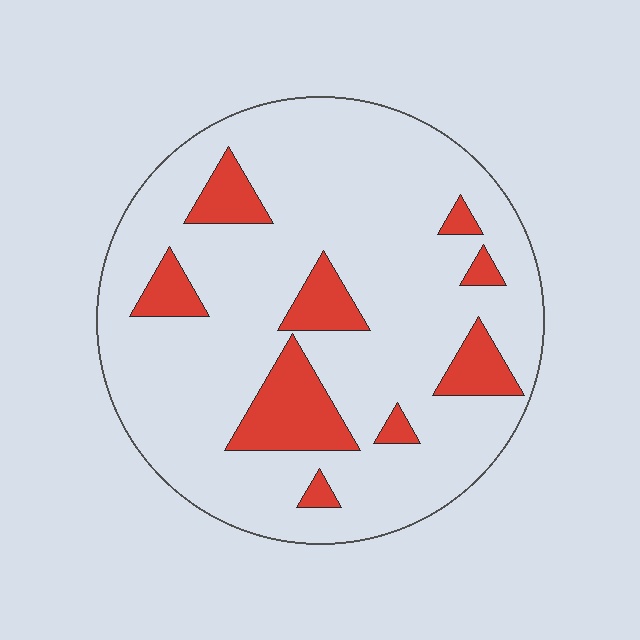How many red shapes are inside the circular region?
9.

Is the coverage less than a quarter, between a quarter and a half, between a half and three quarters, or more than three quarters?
Less than a quarter.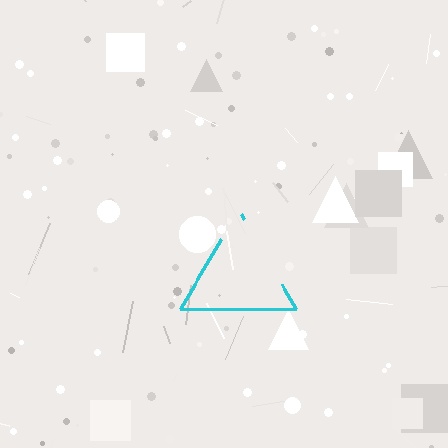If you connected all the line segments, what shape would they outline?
They would outline a triangle.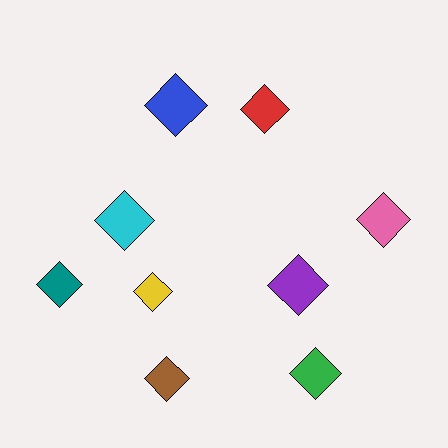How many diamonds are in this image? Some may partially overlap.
There are 9 diamonds.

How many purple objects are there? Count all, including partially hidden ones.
There is 1 purple object.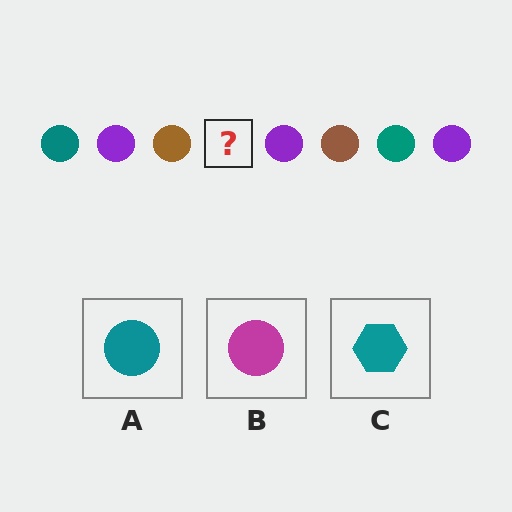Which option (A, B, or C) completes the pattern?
A.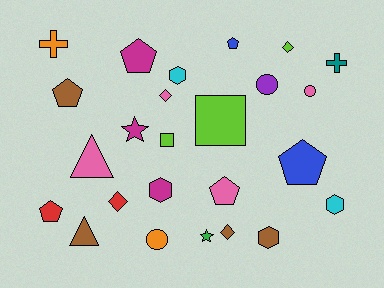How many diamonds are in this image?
There are 4 diamonds.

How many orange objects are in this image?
There are 2 orange objects.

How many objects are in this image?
There are 25 objects.